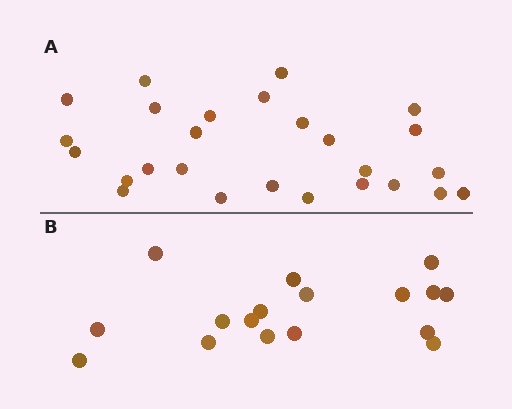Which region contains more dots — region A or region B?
Region A (the top region) has more dots.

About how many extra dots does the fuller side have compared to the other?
Region A has roughly 8 or so more dots than region B.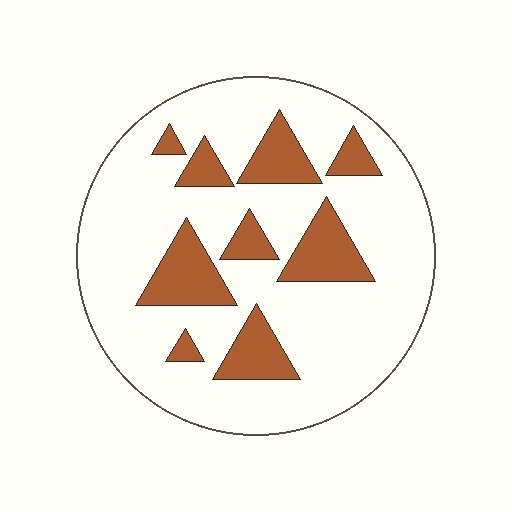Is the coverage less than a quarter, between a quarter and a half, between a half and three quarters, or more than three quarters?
Less than a quarter.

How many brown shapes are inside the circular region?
9.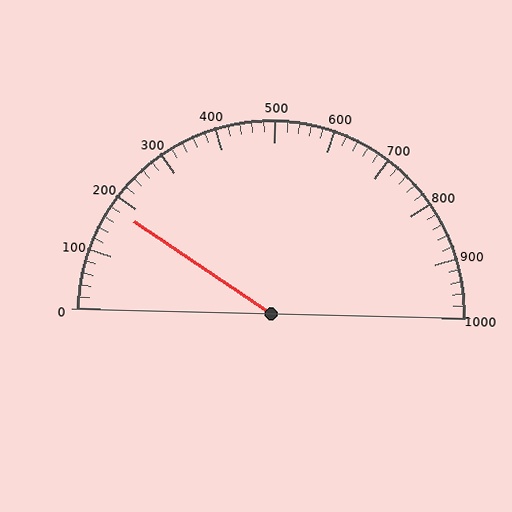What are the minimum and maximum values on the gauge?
The gauge ranges from 0 to 1000.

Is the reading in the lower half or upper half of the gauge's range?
The reading is in the lower half of the range (0 to 1000).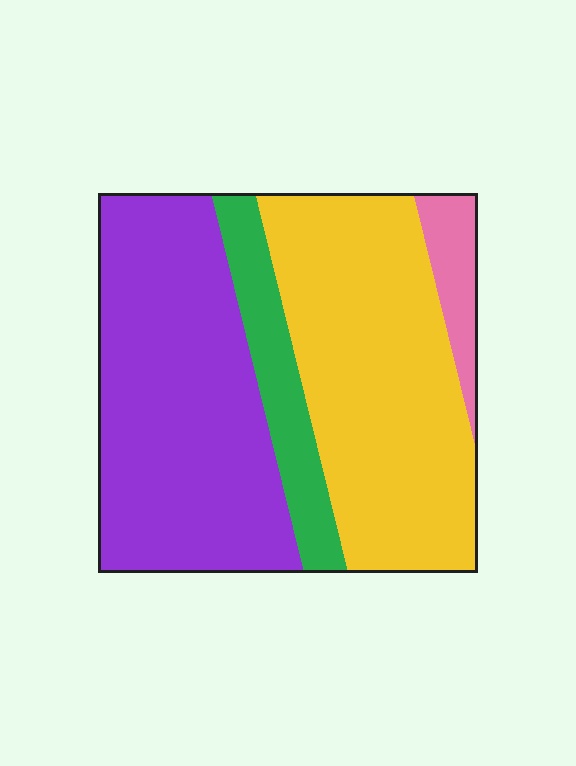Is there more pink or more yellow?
Yellow.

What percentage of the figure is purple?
Purple takes up between a third and a half of the figure.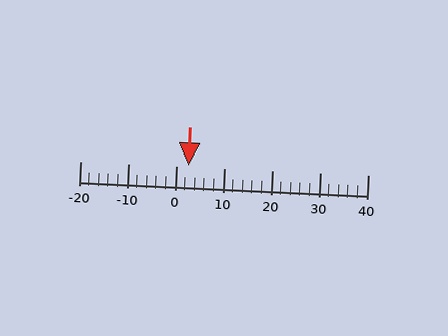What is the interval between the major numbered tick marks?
The major tick marks are spaced 10 units apart.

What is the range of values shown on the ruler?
The ruler shows values from -20 to 40.